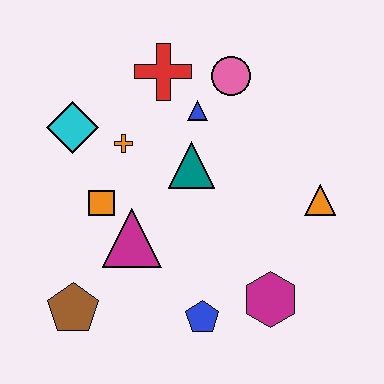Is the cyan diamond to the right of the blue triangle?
No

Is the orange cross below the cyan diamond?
Yes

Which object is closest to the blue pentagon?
The magenta hexagon is closest to the blue pentagon.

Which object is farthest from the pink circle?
The brown pentagon is farthest from the pink circle.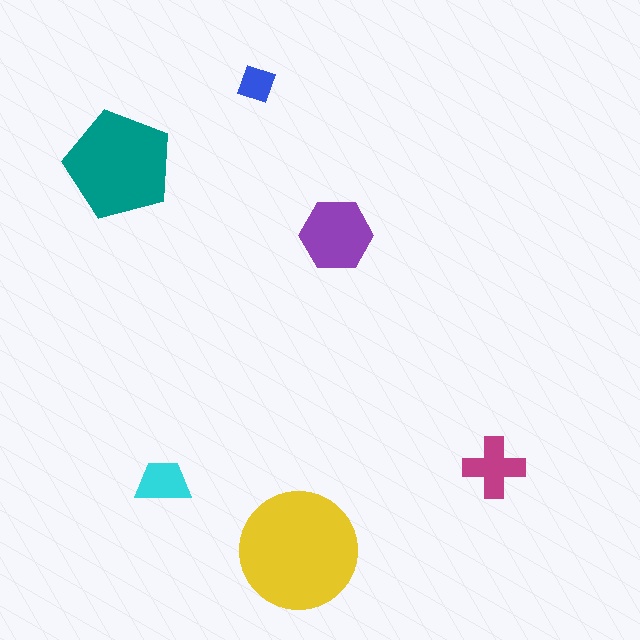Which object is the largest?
The yellow circle.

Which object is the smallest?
The blue diamond.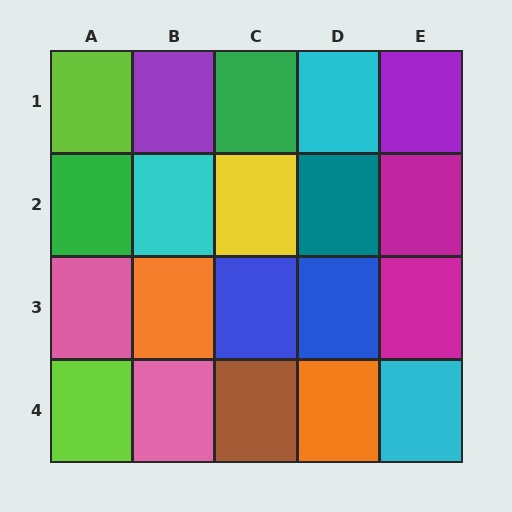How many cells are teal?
1 cell is teal.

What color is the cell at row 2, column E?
Magenta.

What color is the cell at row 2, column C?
Yellow.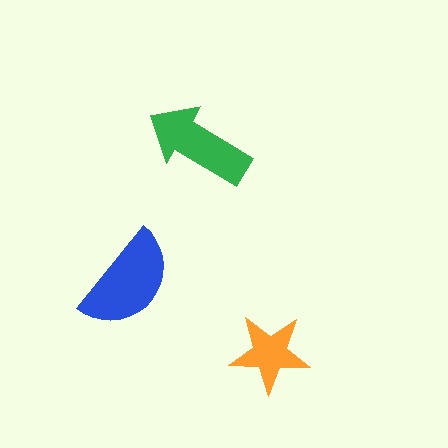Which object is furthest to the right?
The orange star is rightmost.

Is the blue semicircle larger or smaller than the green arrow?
Larger.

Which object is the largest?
The blue semicircle.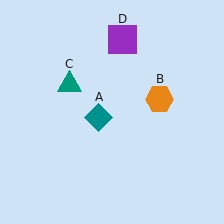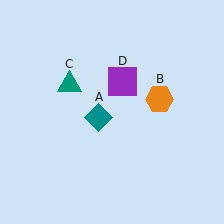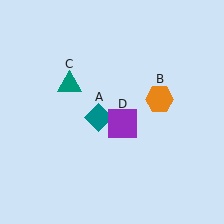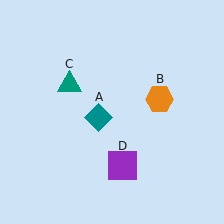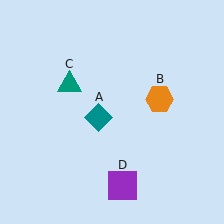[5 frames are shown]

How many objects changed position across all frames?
1 object changed position: purple square (object D).